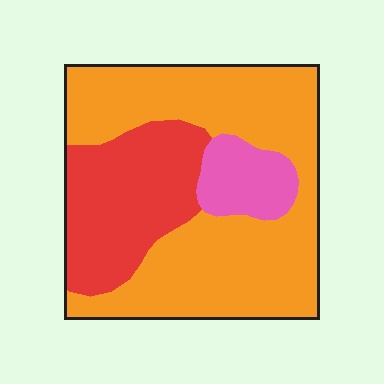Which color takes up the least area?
Pink, at roughly 10%.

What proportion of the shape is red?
Red covers about 30% of the shape.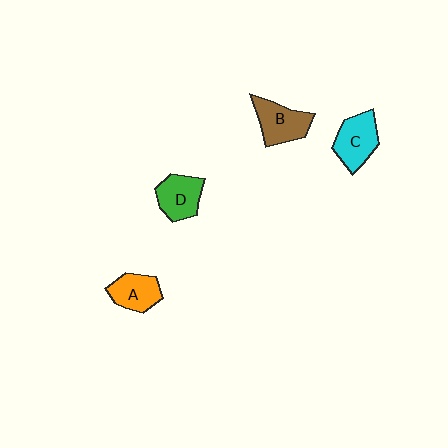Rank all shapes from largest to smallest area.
From largest to smallest: C (cyan), B (brown), D (green), A (orange).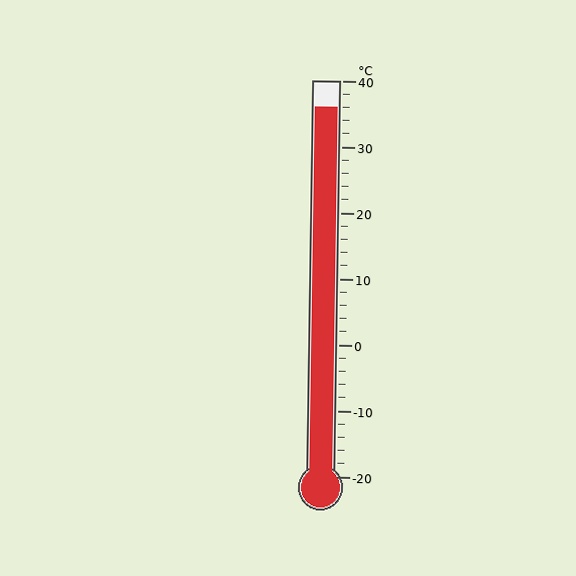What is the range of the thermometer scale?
The thermometer scale ranges from -20°C to 40°C.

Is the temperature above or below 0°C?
The temperature is above 0°C.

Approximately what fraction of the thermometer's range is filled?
The thermometer is filled to approximately 95% of its range.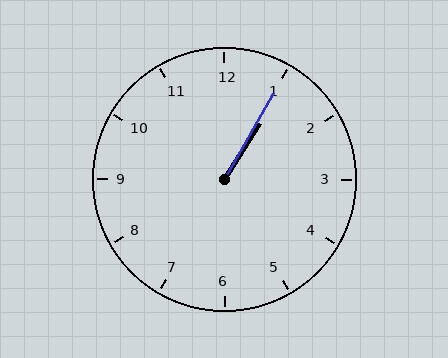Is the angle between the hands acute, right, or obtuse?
It is acute.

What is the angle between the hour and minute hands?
Approximately 2 degrees.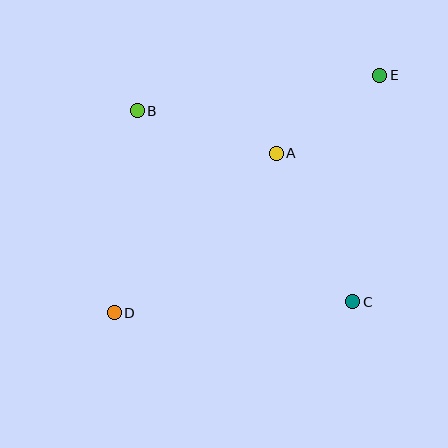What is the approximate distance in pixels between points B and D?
The distance between B and D is approximately 203 pixels.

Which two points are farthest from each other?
Points D and E are farthest from each other.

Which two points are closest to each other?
Points A and E are closest to each other.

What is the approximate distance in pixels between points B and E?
The distance between B and E is approximately 245 pixels.